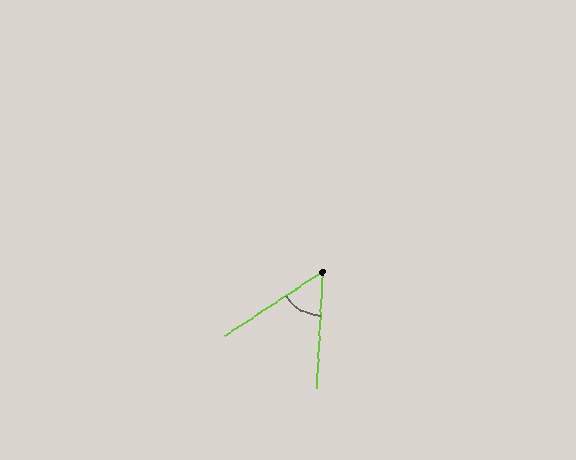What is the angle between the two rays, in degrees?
Approximately 54 degrees.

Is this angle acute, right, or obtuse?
It is acute.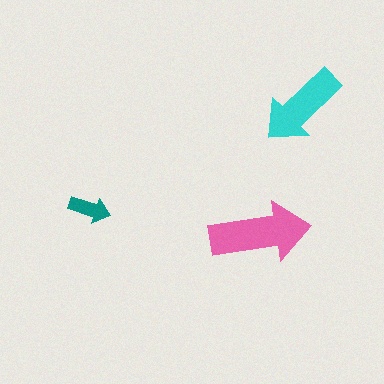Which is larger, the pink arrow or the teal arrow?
The pink one.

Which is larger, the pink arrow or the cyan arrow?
The pink one.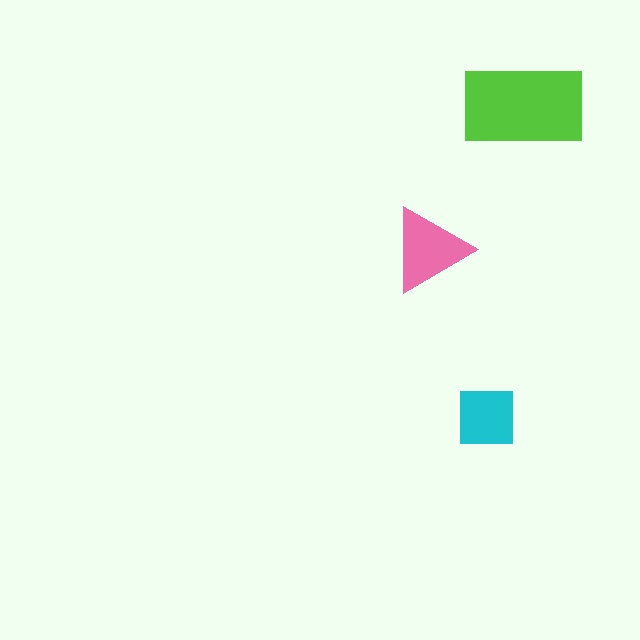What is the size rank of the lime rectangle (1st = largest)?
1st.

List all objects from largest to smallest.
The lime rectangle, the pink triangle, the cyan square.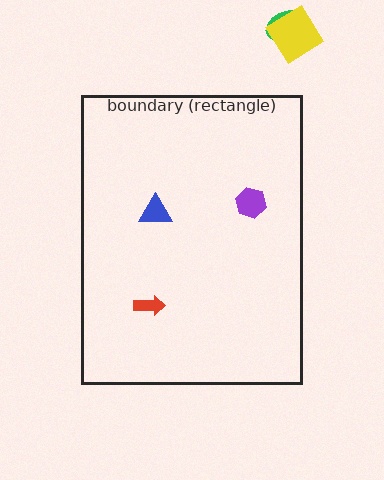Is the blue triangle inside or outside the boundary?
Inside.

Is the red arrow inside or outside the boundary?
Inside.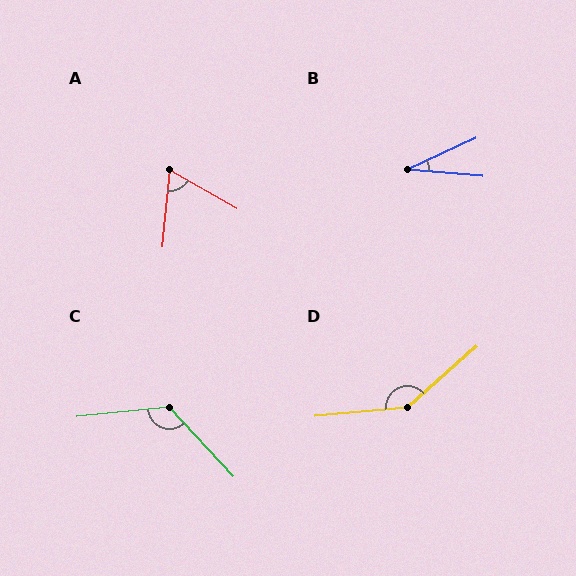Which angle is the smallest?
B, at approximately 30 degrees.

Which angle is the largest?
D, at approximately 144 degrees.